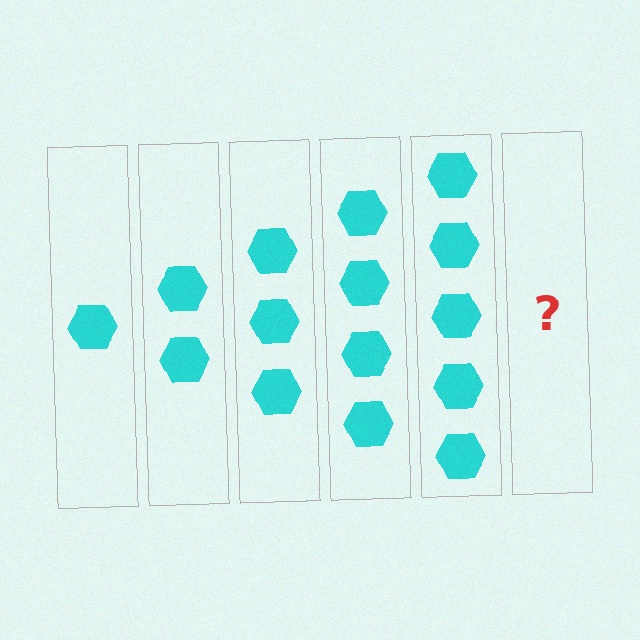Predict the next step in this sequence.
The next step is 6 hexagons.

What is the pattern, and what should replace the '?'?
The pattern is that each step adds one more hexagon. The '?' should be 6 hexagons.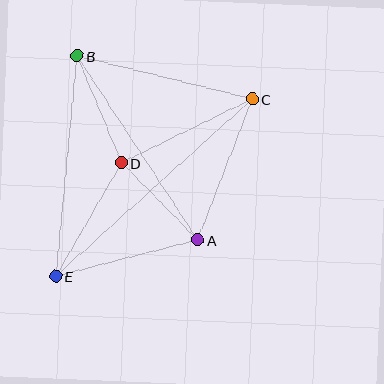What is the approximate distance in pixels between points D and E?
The distance between D and E is approximately 131 pixels.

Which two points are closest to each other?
Points A and D are closest to each other.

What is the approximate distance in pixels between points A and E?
The distance between A and E is approximately 147 pixels.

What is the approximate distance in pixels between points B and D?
The distance between B and D is approximately 115 pixels.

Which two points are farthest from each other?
Points C and E are farthest from each other.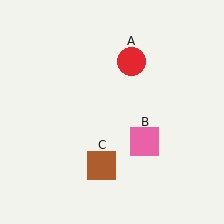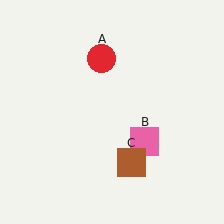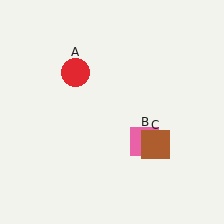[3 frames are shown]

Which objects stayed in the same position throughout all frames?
Pink square (object B) remained stationary.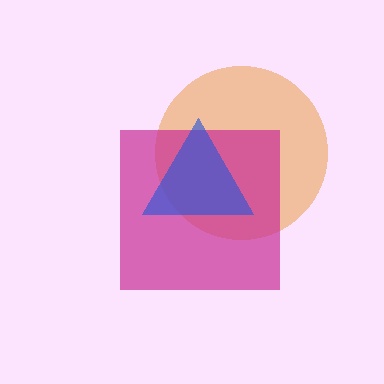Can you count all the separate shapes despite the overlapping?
Yes, there are 3 separate shapes.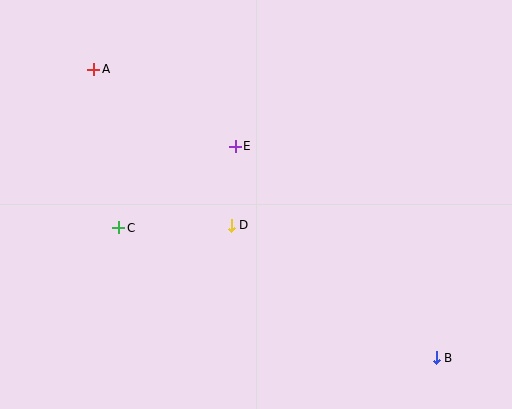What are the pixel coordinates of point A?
Point A is at (94, 69).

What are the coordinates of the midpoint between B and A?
The midpoint between B and A is at (265, 214).